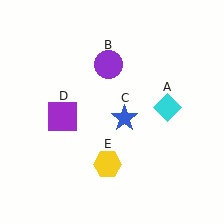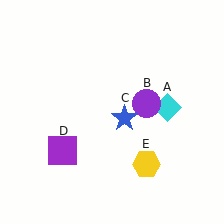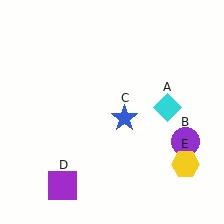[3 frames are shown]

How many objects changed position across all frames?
3 objects changed position: purple circle (object B), purple square (object D), yellow hexagon (object E).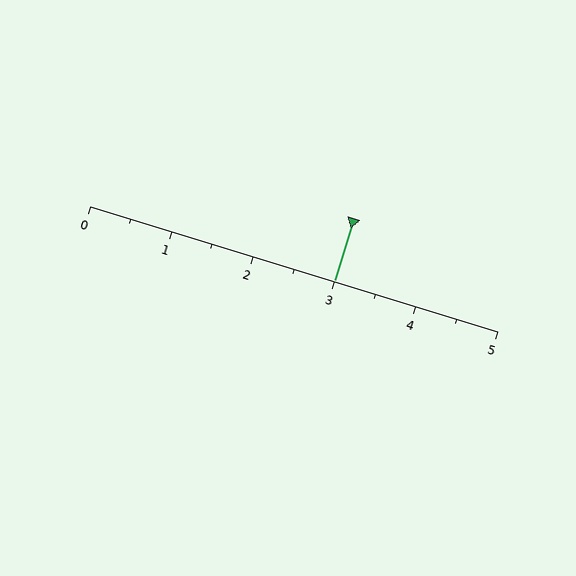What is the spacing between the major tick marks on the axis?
The major ticks are spaced 1 apart.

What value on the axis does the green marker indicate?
The marker indicates approximately 3.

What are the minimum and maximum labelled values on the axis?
The axis runs from 0 to 5.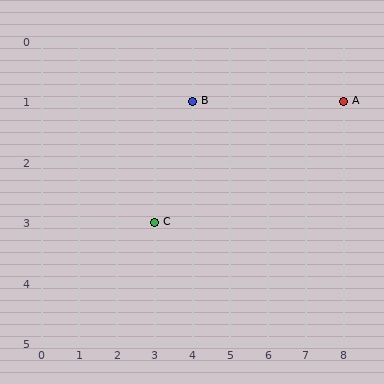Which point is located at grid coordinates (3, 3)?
Point C is at (3, 3).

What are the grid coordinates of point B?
Point B is at grid coordinates (4, 1).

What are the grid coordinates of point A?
Point A is at grid coordinates (8, 1).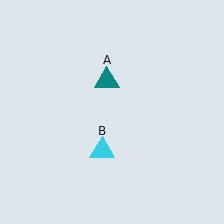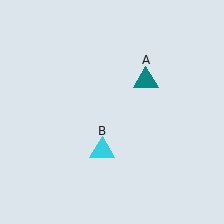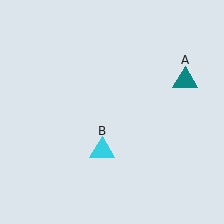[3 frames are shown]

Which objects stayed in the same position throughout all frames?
Cyan triangle (object B) remained stationary.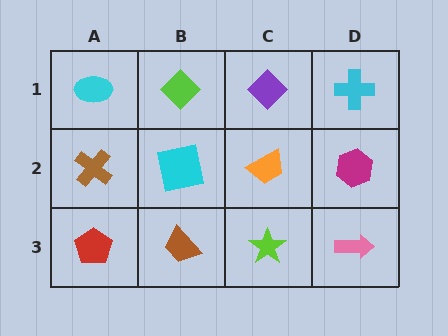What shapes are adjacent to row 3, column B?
A cyan square (row 2, column B), a red pentagon (row 3, column A), a lime star (row 3, column C).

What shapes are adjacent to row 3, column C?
An orange trapezoid (row 2, column C), a brown trapezoid (row 3, column B), a pink arrow (row 3, column D).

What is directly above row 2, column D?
A cyan cross.